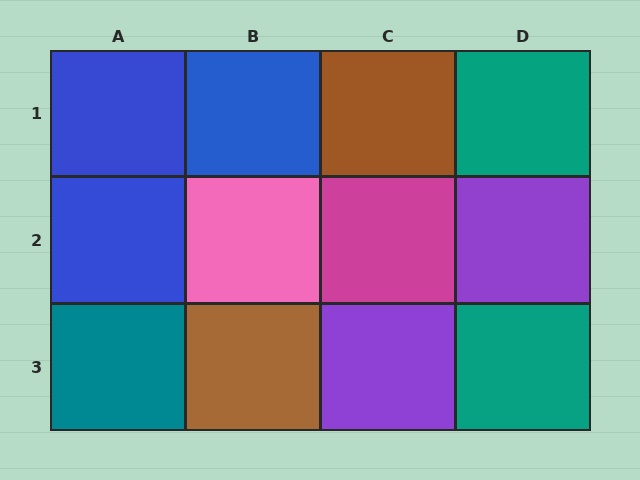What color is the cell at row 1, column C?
Brown.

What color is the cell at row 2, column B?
Pink.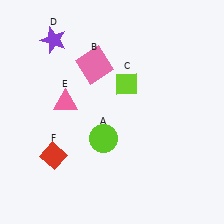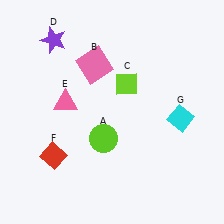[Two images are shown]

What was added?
A cyan diamond (G) was added in Image 2.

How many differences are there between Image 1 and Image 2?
There is 1 difference between the two images.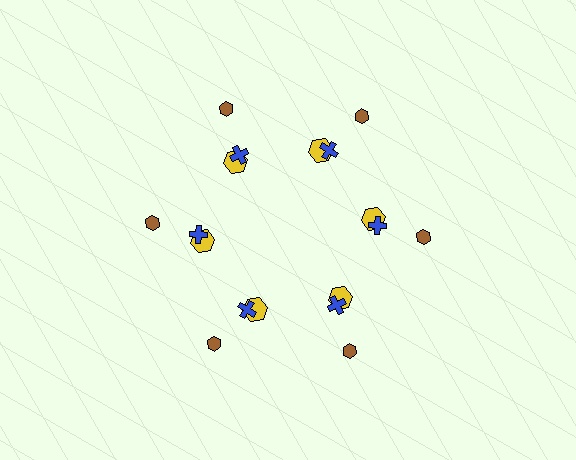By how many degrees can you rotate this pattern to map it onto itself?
The pattern maps onto itself every 60 degrees of rotation.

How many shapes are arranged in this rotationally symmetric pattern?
There are 18 shapes, arranged in 6 groups of 3.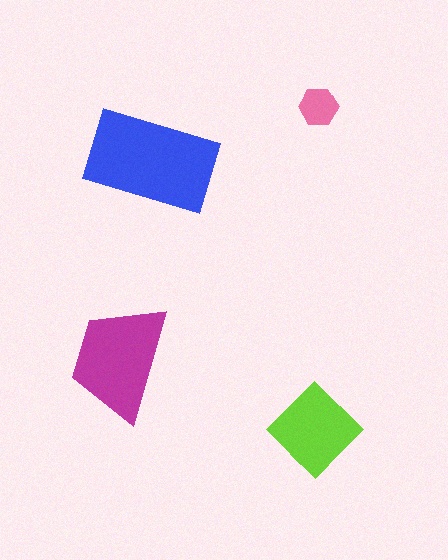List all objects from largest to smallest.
The blue rectangle, the magenta trapezoid, the lime diamond, the pink hexagon.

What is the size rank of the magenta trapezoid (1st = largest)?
2nd.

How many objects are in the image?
There are 4 objects in the image.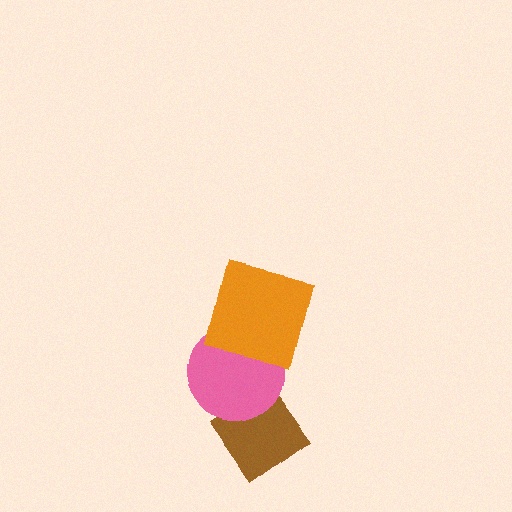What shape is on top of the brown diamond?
The pink circle is on top of the brown diamond.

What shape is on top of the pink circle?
The orange square is on top of the pink circle.